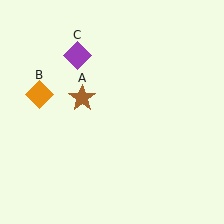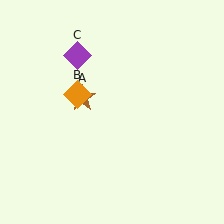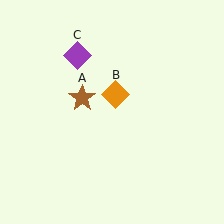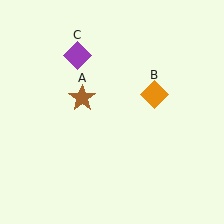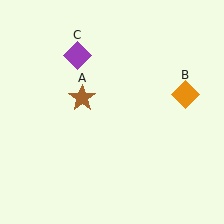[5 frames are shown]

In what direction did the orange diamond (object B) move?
The orange diamond (object B) moved right.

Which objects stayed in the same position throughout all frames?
Brown star (object A) and purple diamond (object C) remained stationary.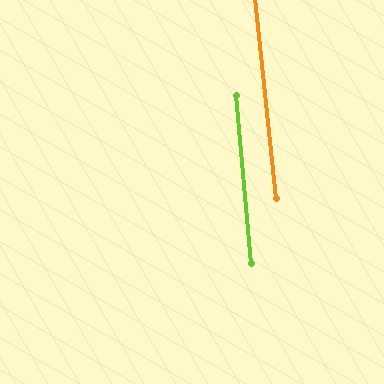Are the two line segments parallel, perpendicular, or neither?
Parallel — their directions differ by only 1.3°.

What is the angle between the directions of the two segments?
Approximately 1 degree.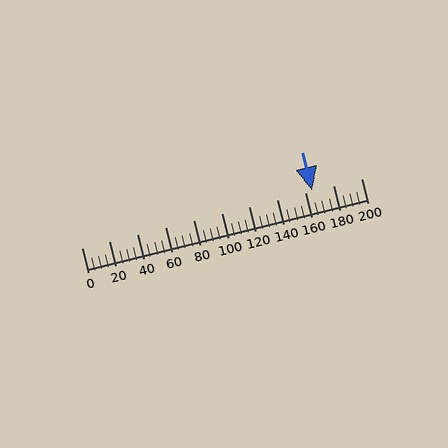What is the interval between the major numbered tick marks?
The major tick marks are spaced 20 units apart.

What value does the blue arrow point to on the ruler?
The blue arrow points to approximately 165.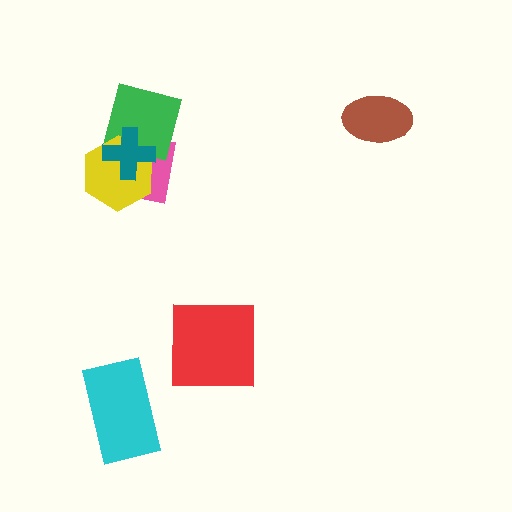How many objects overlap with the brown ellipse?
0 objects overlap with the brown ellipse.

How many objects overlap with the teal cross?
3 objects overlap with the teal cross.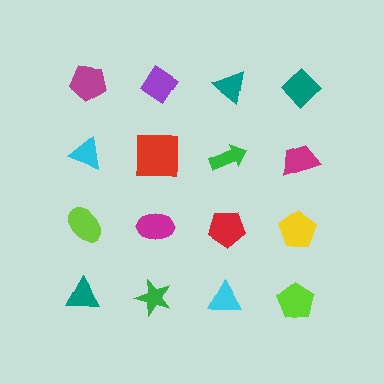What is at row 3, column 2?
A magenta ellipse.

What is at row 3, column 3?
A red pentagon.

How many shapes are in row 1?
4 shapes.